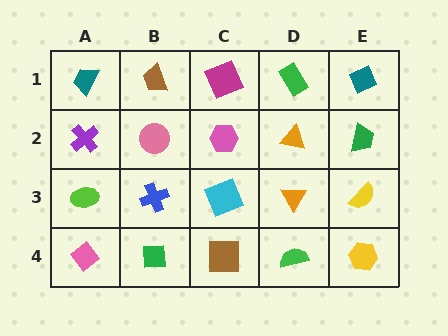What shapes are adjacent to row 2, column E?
A teal diamond (row 1, column E), a yellow semicircle (row 3, column E), an orange triangle (row 2, column D).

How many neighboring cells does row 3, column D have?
4.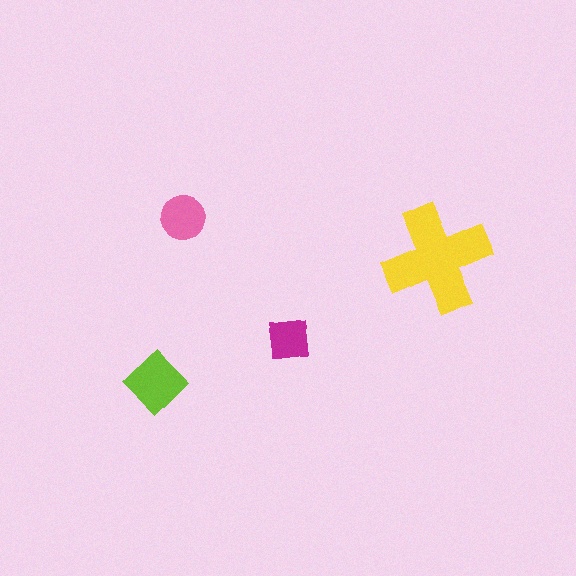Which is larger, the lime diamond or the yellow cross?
The yellow cross.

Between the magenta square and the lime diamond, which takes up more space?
The lime diamond.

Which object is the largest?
The yellow cross.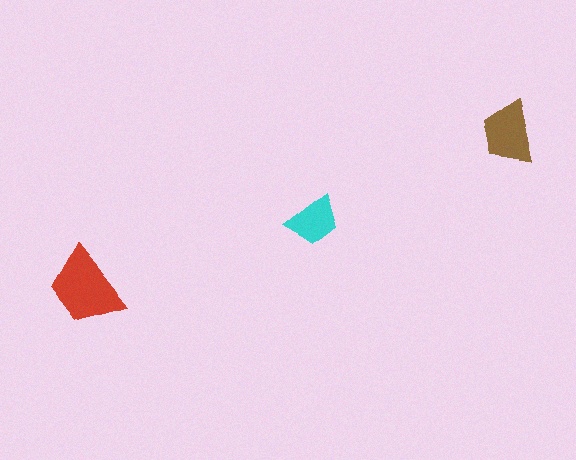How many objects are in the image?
There are 3 objects in the image.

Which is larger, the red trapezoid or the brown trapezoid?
The red one.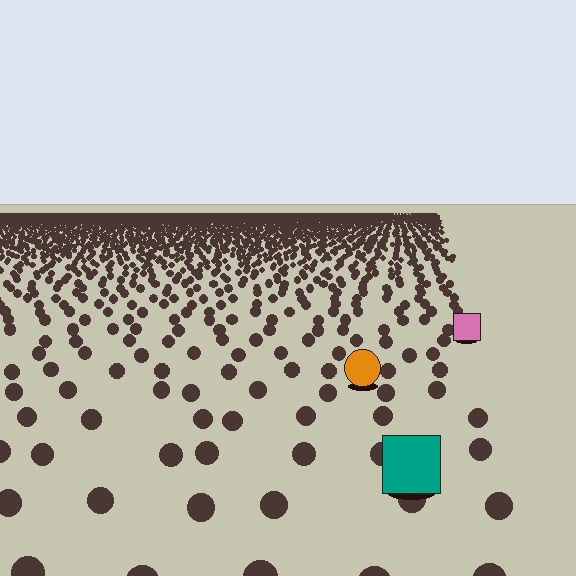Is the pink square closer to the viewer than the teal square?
No. The teal square is closer — you can tell from the texture gradient: the ground texture is coarser near it.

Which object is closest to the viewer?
The teal square is closest. The texture marks near it are larger and more spread out.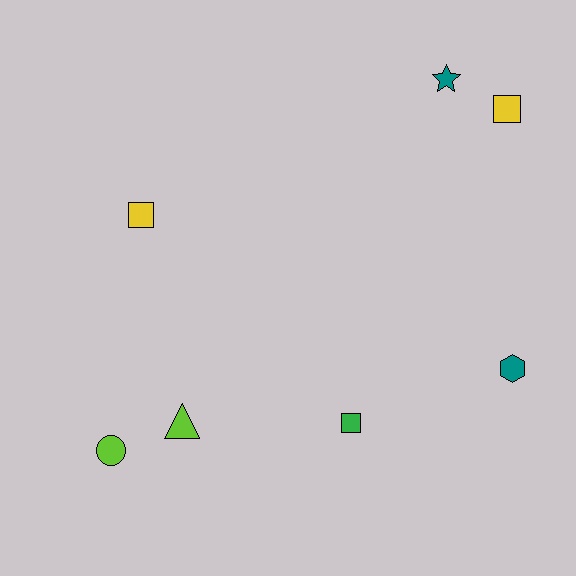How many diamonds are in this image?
There are no diamonds.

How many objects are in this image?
There are 7 objects.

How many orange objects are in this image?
There are no orange objects.